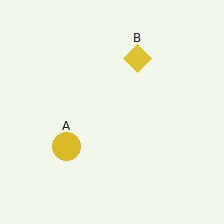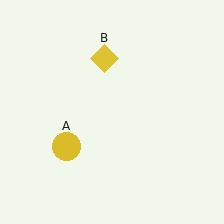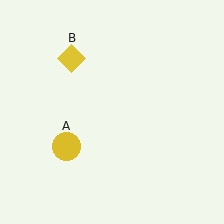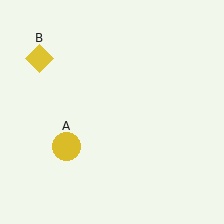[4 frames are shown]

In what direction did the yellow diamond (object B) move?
The yellow diamond (object B) moved left.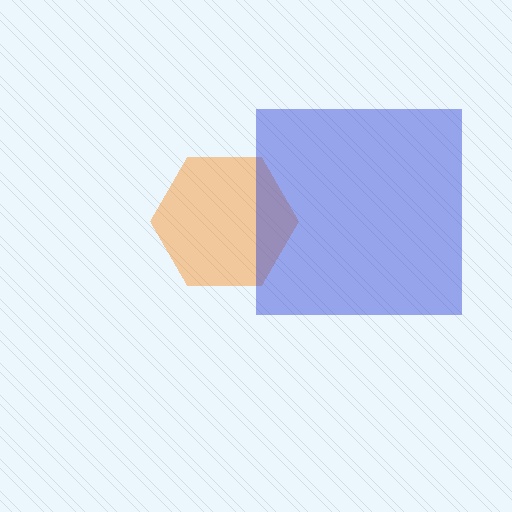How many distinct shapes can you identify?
There are 2 distinct shapes: an orange hexagon, a blue square.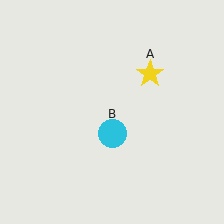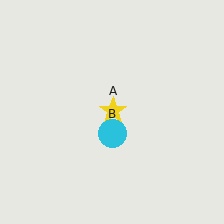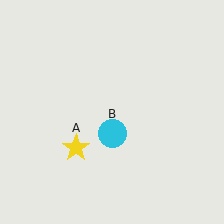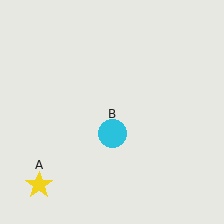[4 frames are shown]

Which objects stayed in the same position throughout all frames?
Cyan circle (object B) remained stationary.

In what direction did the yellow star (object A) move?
The yellow star (object A) moved down and to the left.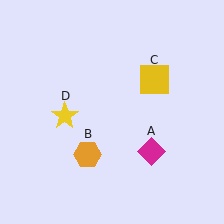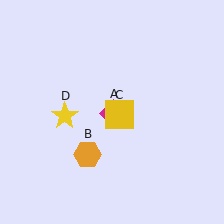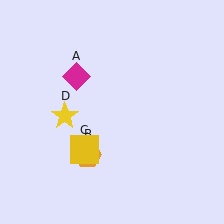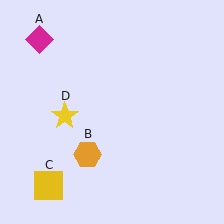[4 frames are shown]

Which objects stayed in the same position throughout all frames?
Orange hexagon (object B) and yellow star (object D) remained stationary.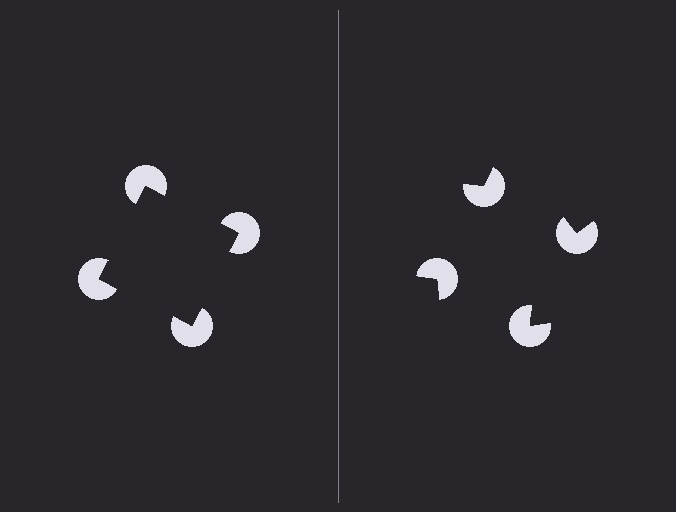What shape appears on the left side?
An illusory square.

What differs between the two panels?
The pac-man discs are positioned identically on both sides; only the wedge orientations differ. On the left they align to a square; on the right they are misaligned.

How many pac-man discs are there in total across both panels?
8 — 4 on each side.